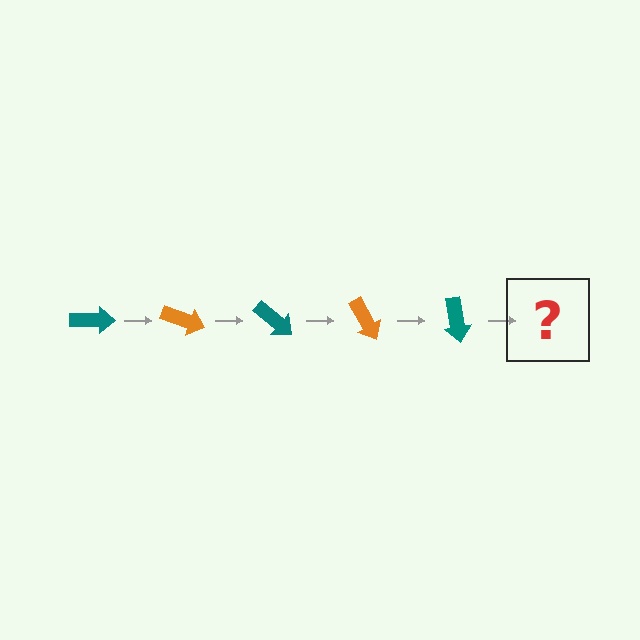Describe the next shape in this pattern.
It should be an orange arrow, rotated 100 degrees from the start.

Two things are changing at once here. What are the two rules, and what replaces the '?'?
The two rules are that it rotates 20 degrees each step and the color cycles through teal and orange. The '?' should be an orange arrow, rotated 100 degrees from the start.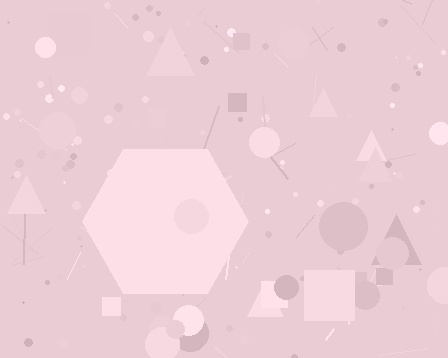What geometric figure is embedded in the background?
A hexagon is embedded in the background.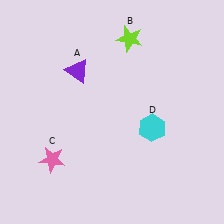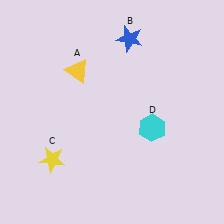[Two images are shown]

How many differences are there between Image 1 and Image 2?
There are 3 differences between the two images.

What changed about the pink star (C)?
In Image 1, C is pink. In Image 2, it changed to yellow.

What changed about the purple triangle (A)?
In Image 1, A is purple. In Image 2, it changed to yellow.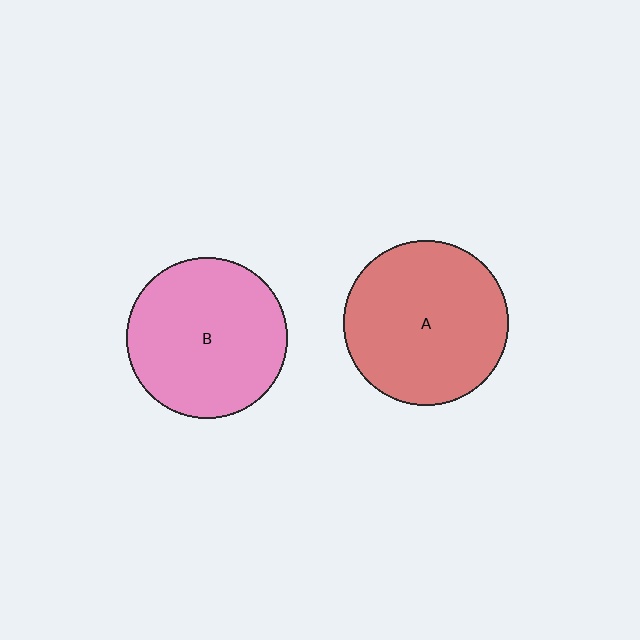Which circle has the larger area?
Circle A (red).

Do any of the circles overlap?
No, none of the circles overlap.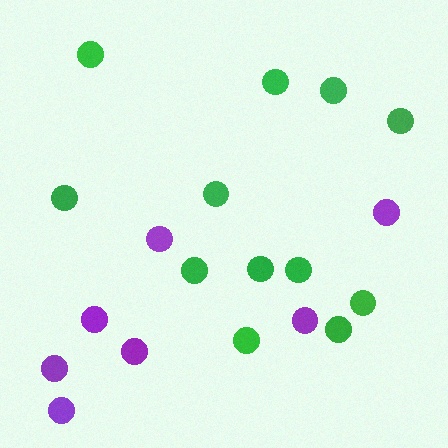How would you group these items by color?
There are 2 groups: one group of green circles (12) and one group of purple circles (7).